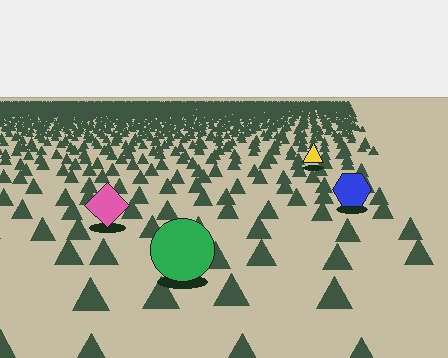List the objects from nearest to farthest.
From nearest to farthest: the green circle, the pink diamond, the blue hexagon, the yellow triangle.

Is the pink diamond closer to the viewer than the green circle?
No. The green circle is closer — you can tell from the texture gradient: the ground texture is coarser near it.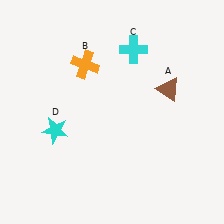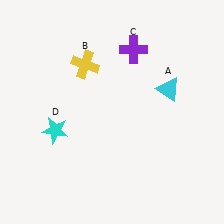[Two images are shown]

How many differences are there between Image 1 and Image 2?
There are 3 differences between the two images.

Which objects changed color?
A changed from brown to cyan. B changed from orange to yellow. C changed from cyan to purple.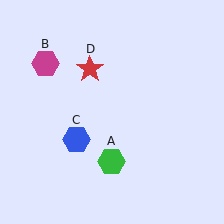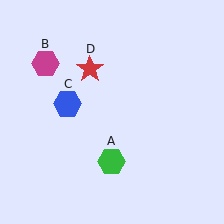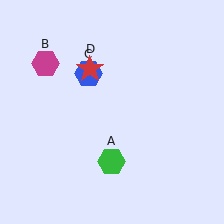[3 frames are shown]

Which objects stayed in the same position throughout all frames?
Green hexagon (object A) and magenta hexagon (object B) and red star (object D) remained stationary.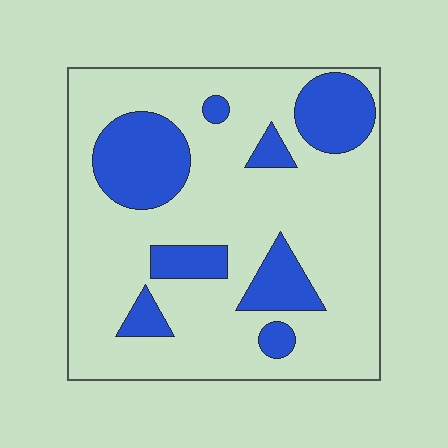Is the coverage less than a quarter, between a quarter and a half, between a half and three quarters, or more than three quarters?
Less than a quarter.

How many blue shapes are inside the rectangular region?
8.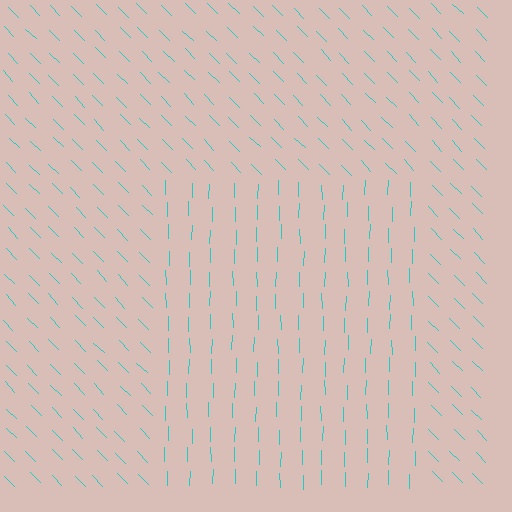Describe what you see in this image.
The image is filled with small cyan line segments. A rectangle region in the image has lines oriented differently from the surrounding lines, creating a visible texture boundary.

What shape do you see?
I see a rectangle.